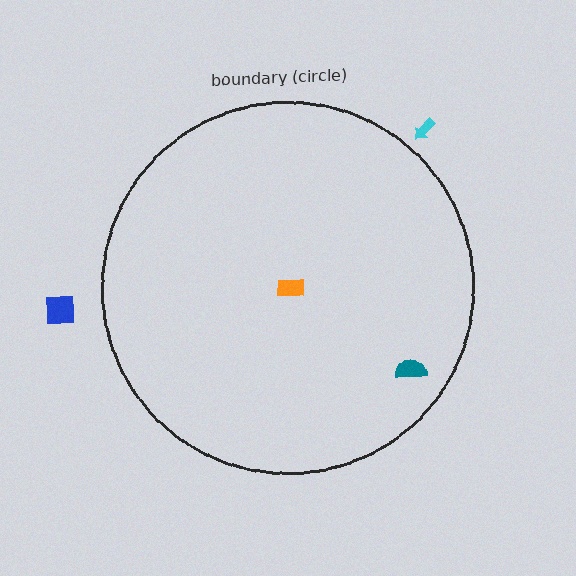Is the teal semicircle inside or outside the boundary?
Inside.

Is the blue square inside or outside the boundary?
Outside.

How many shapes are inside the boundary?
2 inside, 2 outside.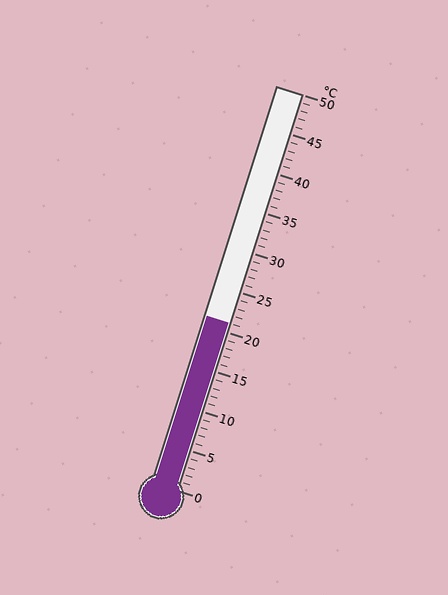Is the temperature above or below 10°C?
The temperature is above 10°C.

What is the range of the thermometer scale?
The thermometer scale ranges from 0°C to 50°C.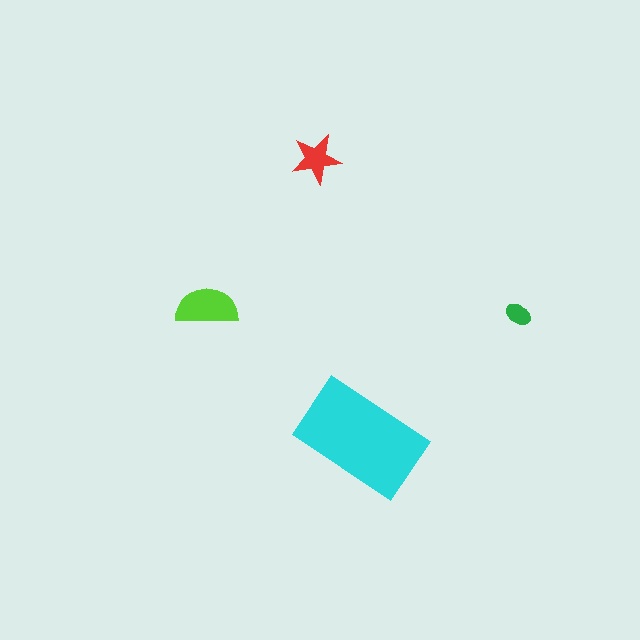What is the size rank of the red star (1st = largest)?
3rd.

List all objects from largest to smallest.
The cyan rectangle, the lime semicircle, the red star, the green ellipse.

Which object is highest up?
The red star is topmost.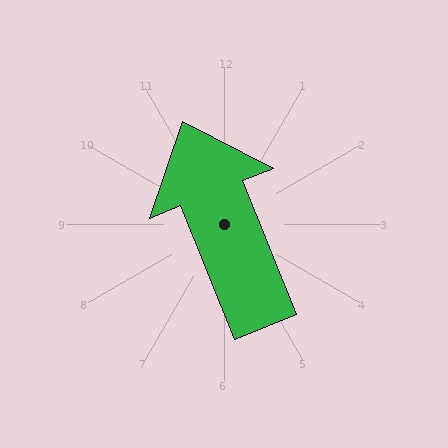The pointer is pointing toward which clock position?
Roughly 11 o'clock.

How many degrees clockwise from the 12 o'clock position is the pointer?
Approximately 338 degrees.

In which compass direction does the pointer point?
North.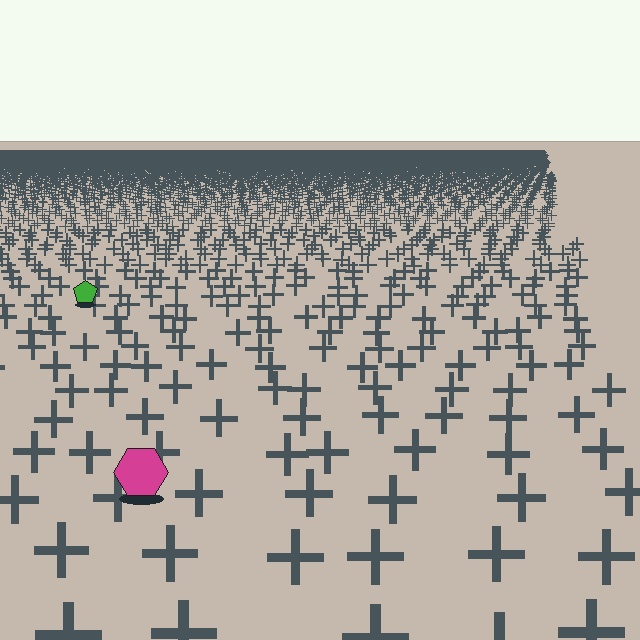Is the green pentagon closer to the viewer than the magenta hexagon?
No. The magenta hexagon is closer — you can tell from the texture gradient: the ground texture is coarser near it.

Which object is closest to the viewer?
The magenta hexagon is closest. The texture marks near it are larger and more spread out.